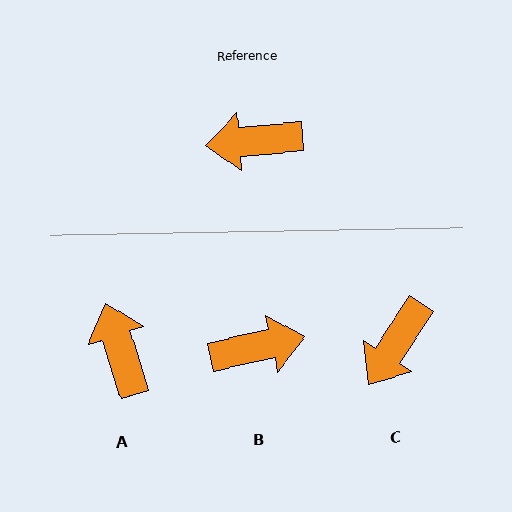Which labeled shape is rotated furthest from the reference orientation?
B, about 173 degrees away.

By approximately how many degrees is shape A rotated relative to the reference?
Approximately 77 degrees clockwise.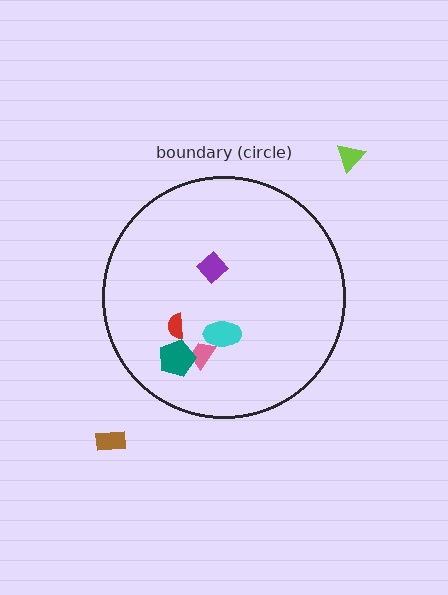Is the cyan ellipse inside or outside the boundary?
Inside.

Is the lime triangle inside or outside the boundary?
Outside.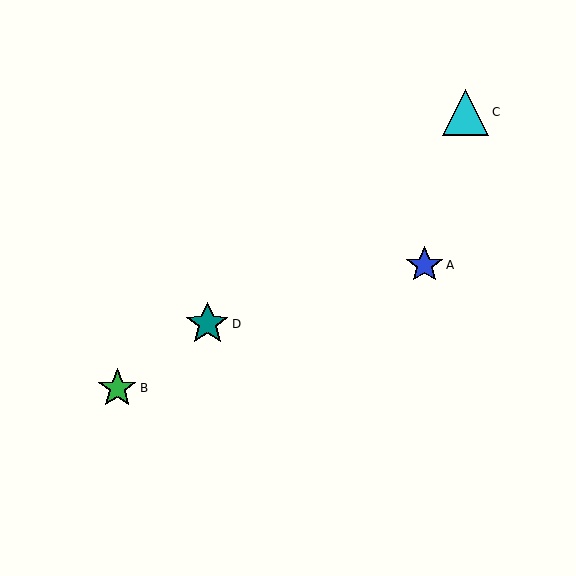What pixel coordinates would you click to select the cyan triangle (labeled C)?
Click at (466, 112) to select the cyan triangle C.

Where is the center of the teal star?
The center of the teal star is at (207, 324).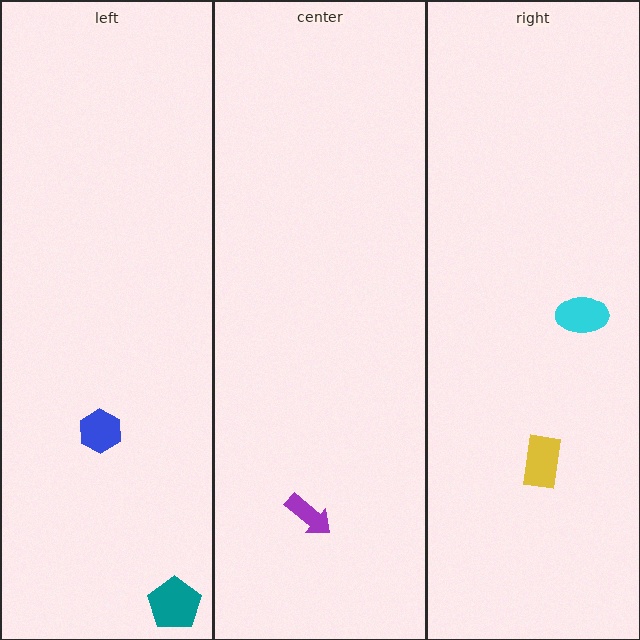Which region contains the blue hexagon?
The left region.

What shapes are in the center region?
The purple arrow.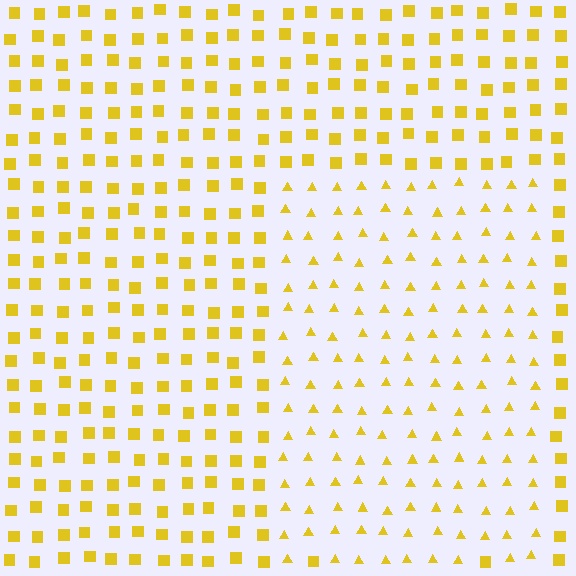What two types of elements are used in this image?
The image uses triangles inside the rectangle region and squares outside it.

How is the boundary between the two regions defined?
The boundary is defined by a change in element shape: triangles inside vs. squares outside. All elements share the same color and spacing.